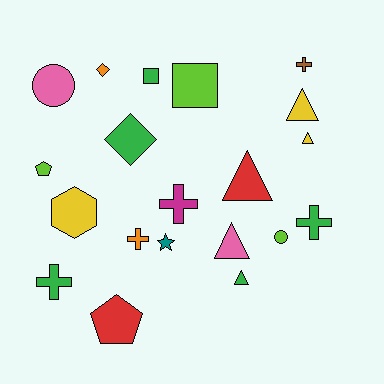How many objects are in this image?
There are 20 objects.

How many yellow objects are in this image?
There are 3 yellow objects.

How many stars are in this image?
There is 1 star.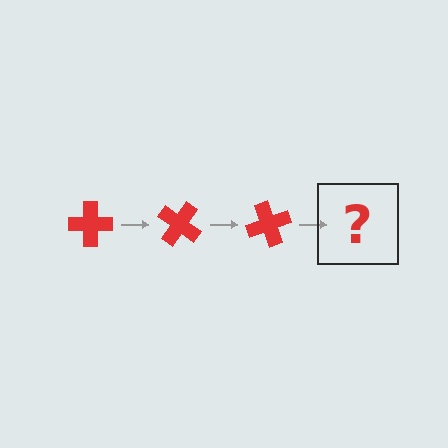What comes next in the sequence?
The next element should be a red cross rotated 105 degrees.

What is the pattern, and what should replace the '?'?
The pattern is that the cross rotates 35 degrees each step. The '?' should be a red cross rotated 105 degrees.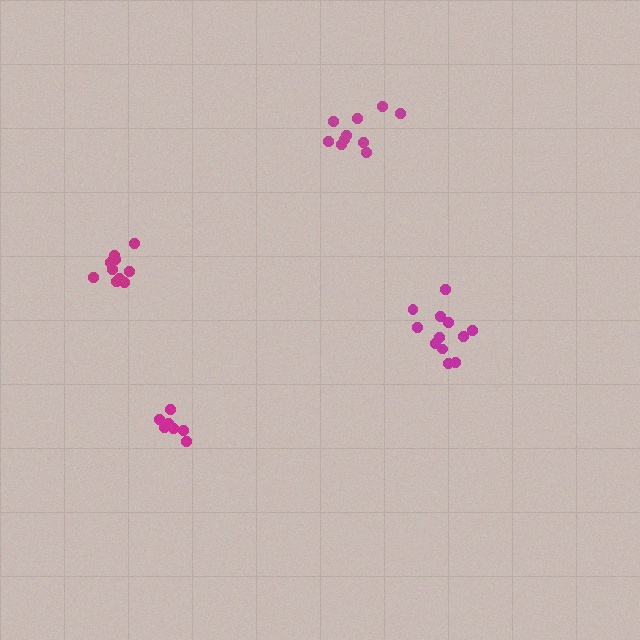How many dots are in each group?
Group 1: 10 dots, Group 2: 7 dots, Group 3: 12 dots, Group 4: 10 dots (39 total).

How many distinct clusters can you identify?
There are 4 distinct clusters.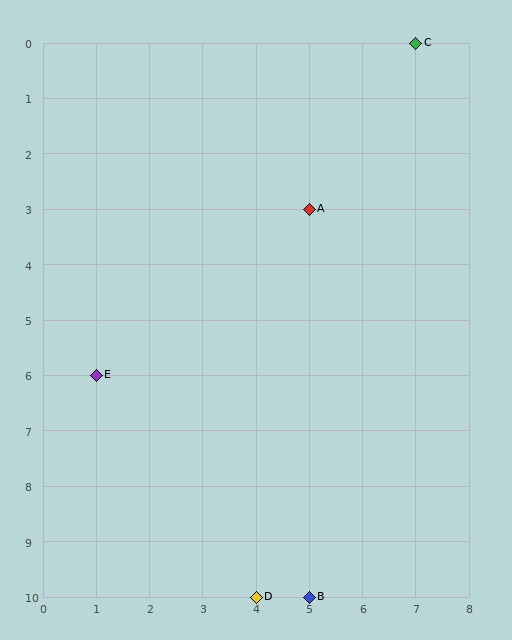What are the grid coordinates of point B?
Point B is at grid coordinates (5, 10).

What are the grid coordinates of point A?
Point A is at grid coordinates (5, 3).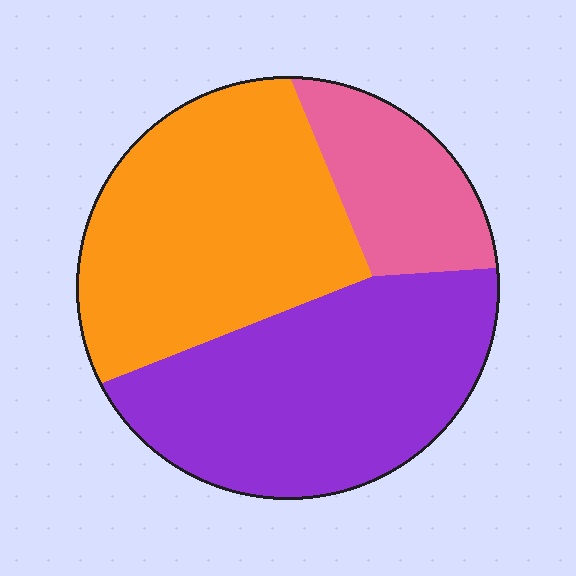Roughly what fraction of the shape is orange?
Orange takes up about two fifths (2/5) of the shape.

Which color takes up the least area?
Pink, at roughly 15%.